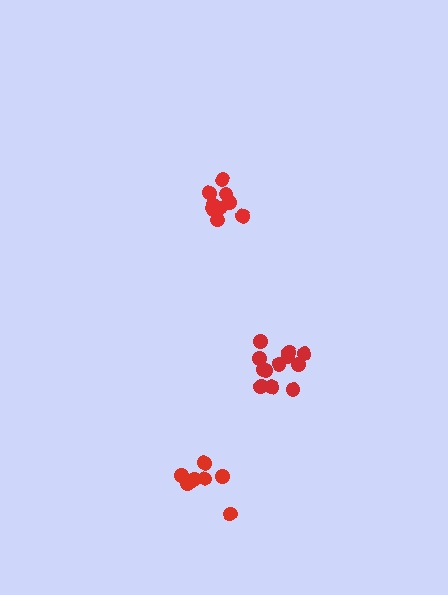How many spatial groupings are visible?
There are 3 spatial groupings.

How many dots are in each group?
Group 1: 9 dots, Group 2: 8 dots, Group 3: 12 dots (29 total).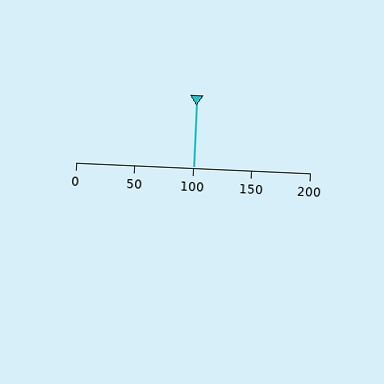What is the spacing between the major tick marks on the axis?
The major ticks are spaced 50 apart.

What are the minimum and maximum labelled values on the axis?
The axis runs from 0 to 200.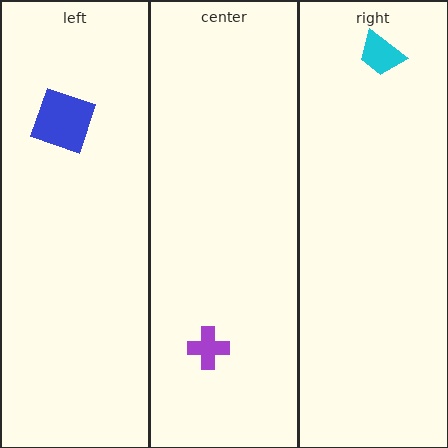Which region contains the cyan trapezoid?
The right region.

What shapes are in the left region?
The blue square.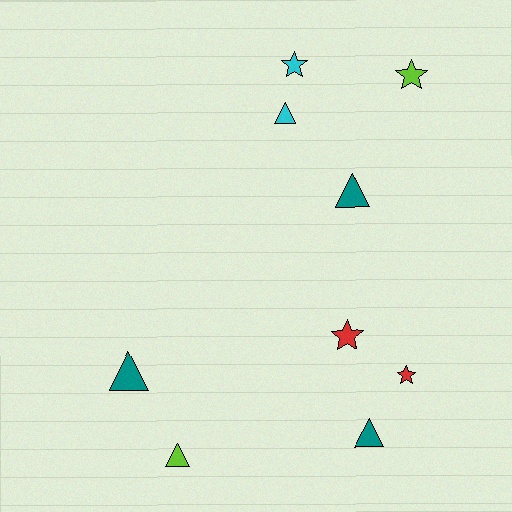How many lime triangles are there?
There is 1 lime triangle.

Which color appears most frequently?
Teal, with 3 objects.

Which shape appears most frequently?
Triangle, with 5 objects.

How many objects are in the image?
There are 9 objects.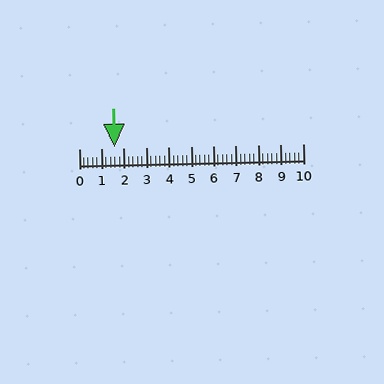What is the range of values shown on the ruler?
The ruler shows values from 0 to 10.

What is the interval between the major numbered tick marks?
The major tick marks are spaced 1 units apart.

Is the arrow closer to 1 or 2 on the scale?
The arrow is closer to 2.